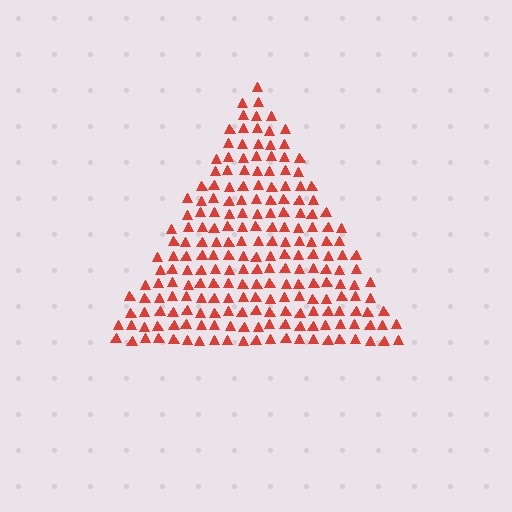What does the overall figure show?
The overall figure shows a triangle.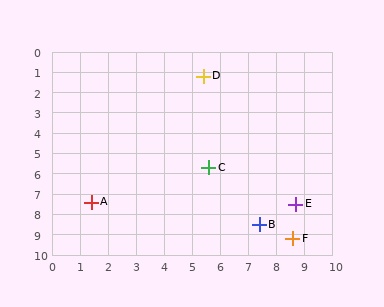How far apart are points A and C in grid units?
Points A and C are about 4.5 grid units apart.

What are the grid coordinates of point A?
Point A is at approximately (1.4, 7.4).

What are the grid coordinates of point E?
Point E is at approximately (8.7, 7.5).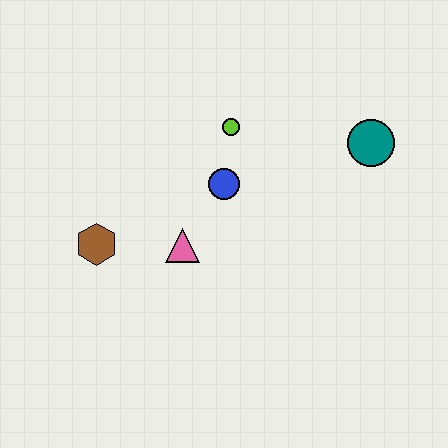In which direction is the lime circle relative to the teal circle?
The lime circle is to the left of the teal circle.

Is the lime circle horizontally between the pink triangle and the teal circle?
Yes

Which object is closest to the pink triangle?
The blue circle is closest to the pink triangle.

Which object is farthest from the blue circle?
The teal circle is farthest from the blue circle.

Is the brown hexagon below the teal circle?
Yes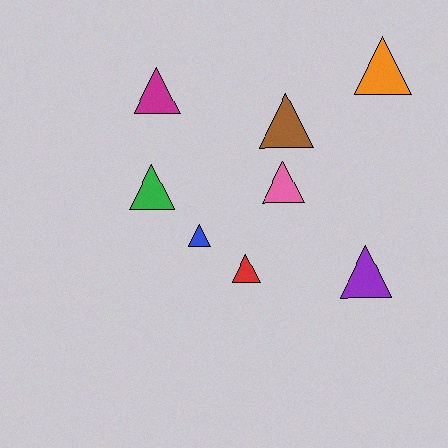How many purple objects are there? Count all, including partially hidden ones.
There is 1 purple object.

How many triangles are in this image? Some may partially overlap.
There are 8 triangles.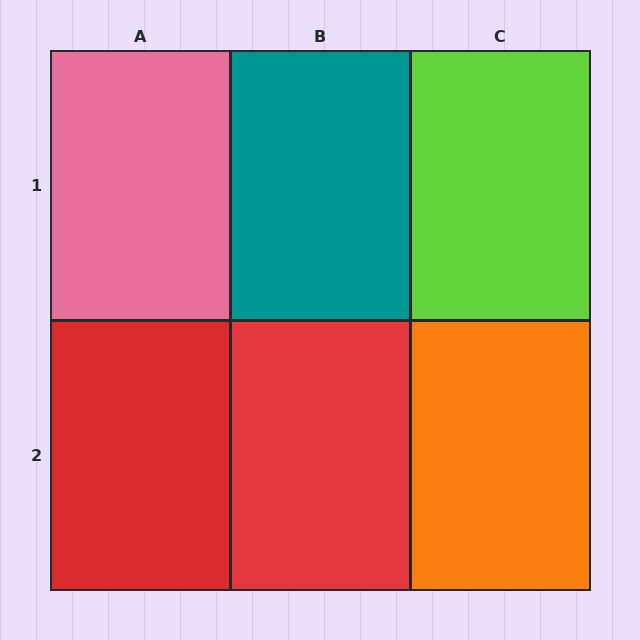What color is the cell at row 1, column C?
Lime.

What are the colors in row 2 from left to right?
Red, red, orange.